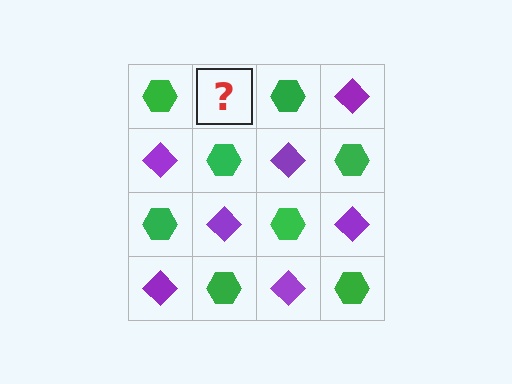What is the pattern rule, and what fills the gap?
The rule is that it alternates green hexagon and purple diamond in a checkerboard pattern. The gap should be filled with a purple diamond.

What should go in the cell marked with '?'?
The missing cell should contain a purple diamond.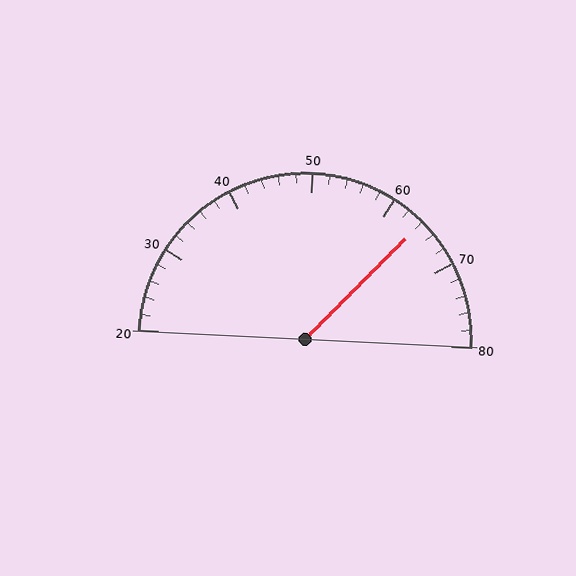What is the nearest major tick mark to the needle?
The nearest major tick mark is 60.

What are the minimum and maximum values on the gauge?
The gauge ranges from 20 to 80.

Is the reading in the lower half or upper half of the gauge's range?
The reading is in the upper half of the range (20 to 80).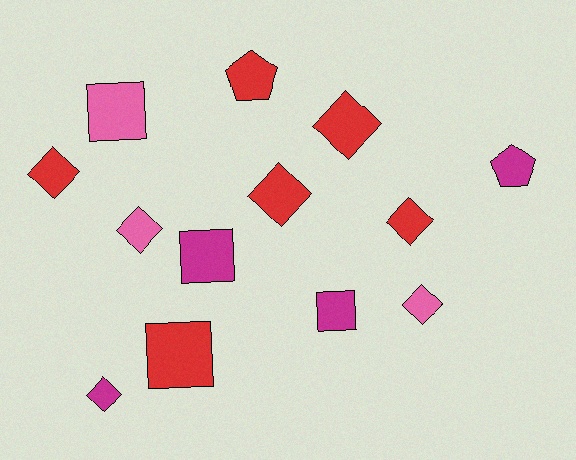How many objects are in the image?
There are 13 objects.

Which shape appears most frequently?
Diamond, with 7 objects.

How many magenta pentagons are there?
There is 1 magenta pentagon.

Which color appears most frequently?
Red, with 6 objects.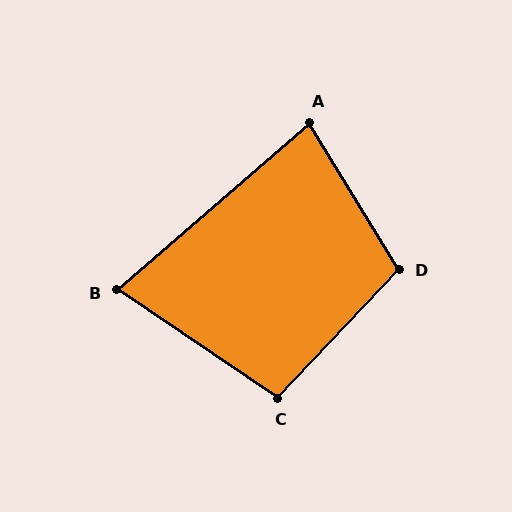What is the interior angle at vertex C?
Approximately 99 degrees (obtuse).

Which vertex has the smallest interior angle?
B, at approximately 75 degrees.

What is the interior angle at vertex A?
Approximately 81 degrees (acute).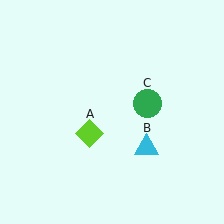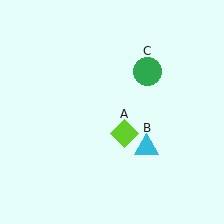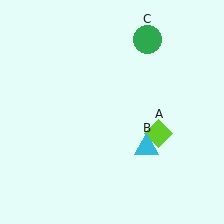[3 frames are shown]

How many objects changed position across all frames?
2 objects changed position: lime diamond (object A), green circle (object C).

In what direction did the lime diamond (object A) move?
The lime diamond (object A) moved right.